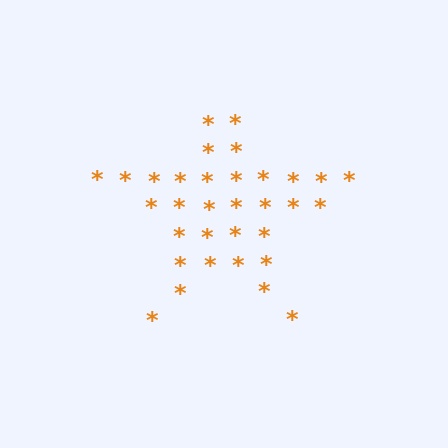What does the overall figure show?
The overall figure shows a star.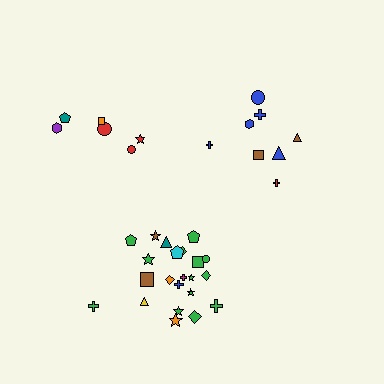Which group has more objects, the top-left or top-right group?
The top-right group.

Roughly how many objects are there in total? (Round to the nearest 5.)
Roughly 35 objects in total.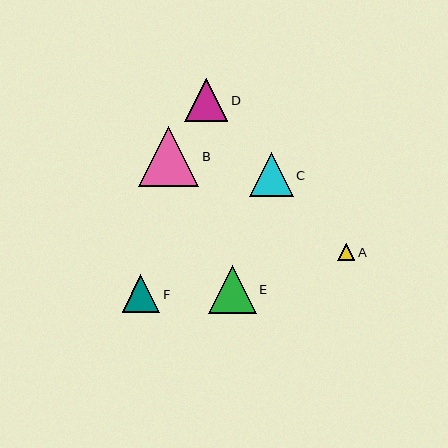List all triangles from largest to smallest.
From largest to smallest: B, E, C, D, F, A.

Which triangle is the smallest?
Triangle A is the smallest with a size of approximately 17 pixels.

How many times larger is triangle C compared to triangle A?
Triangle C is approximately 2.5 times the size of triangle A.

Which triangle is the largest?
Triangle B is the largest with a size of approximately 60 pixels.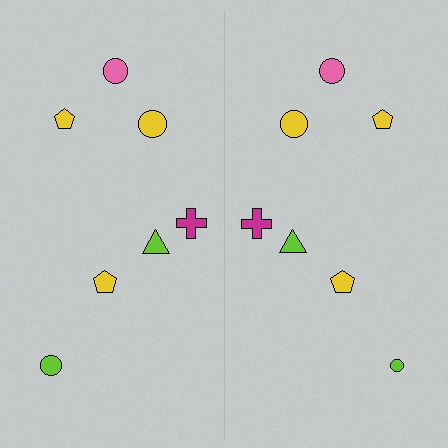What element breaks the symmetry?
The lime circle on the right side has a different size than its mirror counterpart.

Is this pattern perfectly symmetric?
No, the pattern is not perfectly symmetric. The lime circle on the right side has a different size than its mirror counterpart.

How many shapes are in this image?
There are 14 shapes in this image.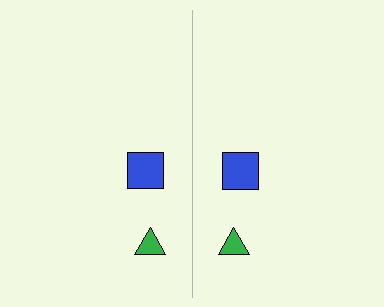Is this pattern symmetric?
Yes, this pattern has bilateral (reflection) symmetry.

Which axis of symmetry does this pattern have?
The pattern has a vertical axis of symmetry running through the center of the image.